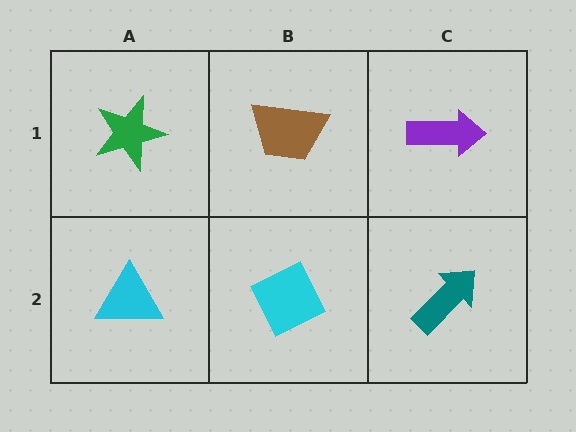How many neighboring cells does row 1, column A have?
2.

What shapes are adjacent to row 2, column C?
A purple arrow (row 1, column C), a cyan diamond (row 2, column B).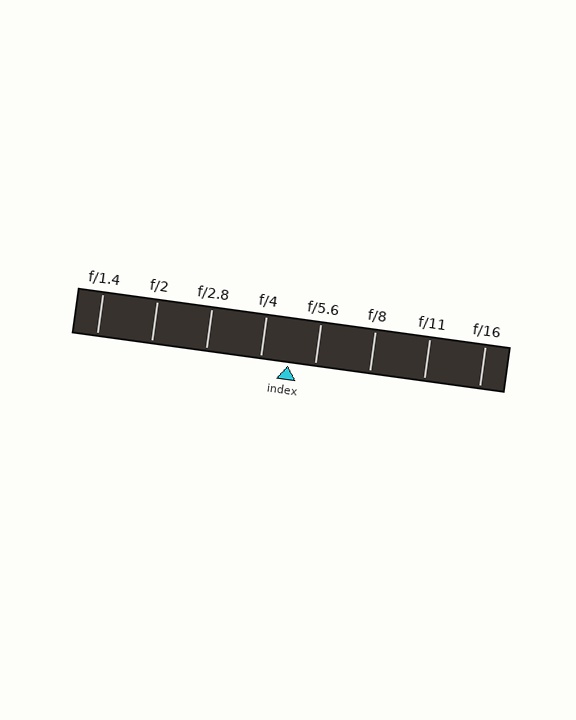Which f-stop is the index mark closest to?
The index mark is closest to f/5.6.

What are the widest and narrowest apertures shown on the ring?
The widest aperture shown is f/1.4 and the narrowest is f/16.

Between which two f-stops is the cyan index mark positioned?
The index mark is between f/4 and f/5.6.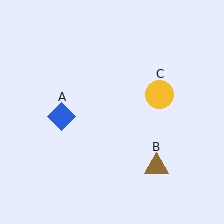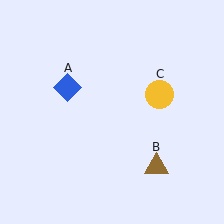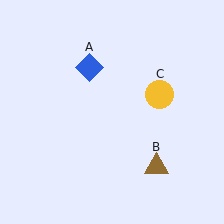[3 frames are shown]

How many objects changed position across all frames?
1 object changed position: blue diamond (object A).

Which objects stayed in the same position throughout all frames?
Brown triangle (object B) and yellow circle (object C) remained stationary.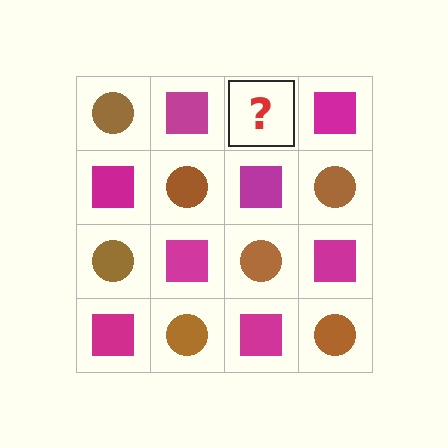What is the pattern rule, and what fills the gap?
The rule is that it alternates brown circle and magenta square in a checkerboard pattern. The gap should be filled with a brown circle.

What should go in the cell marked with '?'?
The missing cell should contain a brown circle.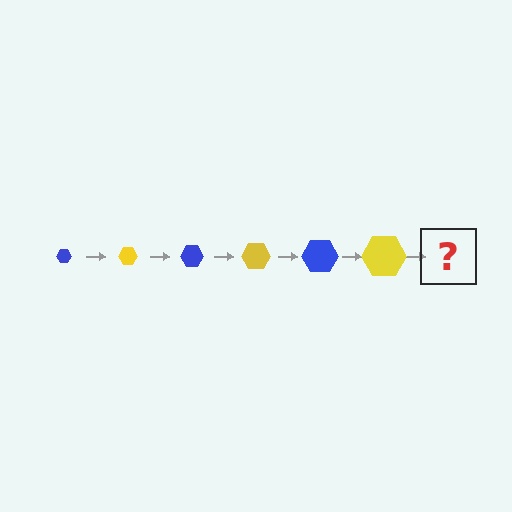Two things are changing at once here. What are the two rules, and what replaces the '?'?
The two rules are that the hexagon grows larger each step and the color cycles through blue and yellow. The '?' should be a blue hexagon, larger than the previous one.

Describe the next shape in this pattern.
It should be a blue hexagon, larger than the previous one.